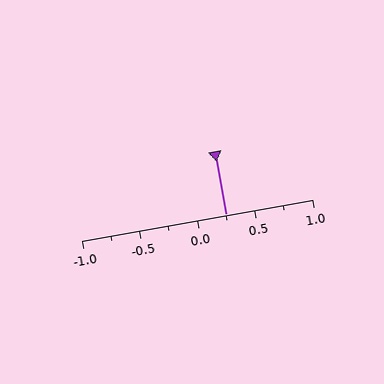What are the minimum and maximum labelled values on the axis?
The axis runs from -1.0 to 1.0.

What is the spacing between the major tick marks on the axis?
The major ticks are spaced 0.5 apart.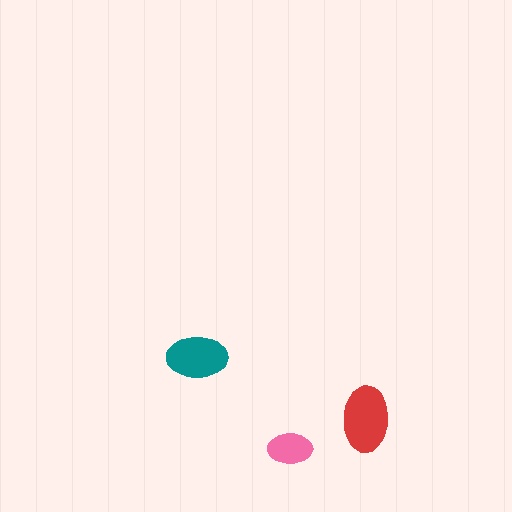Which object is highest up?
The teal ellipse is topmost.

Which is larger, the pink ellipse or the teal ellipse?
The teal one.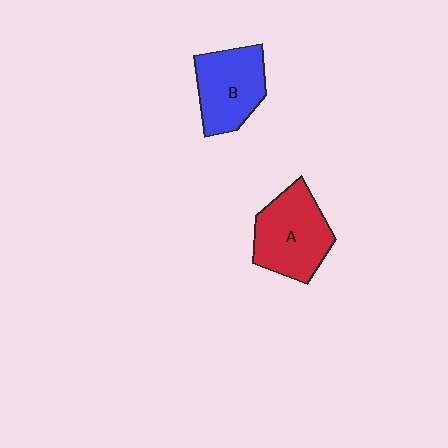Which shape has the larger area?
Shape A (red).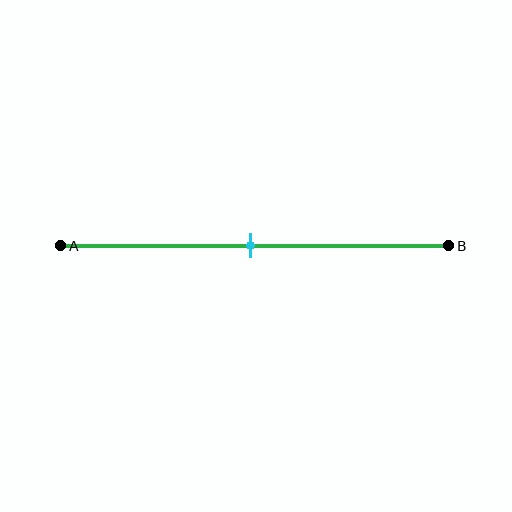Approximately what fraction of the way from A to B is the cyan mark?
The cyan mark is approximately 50% of the way from A to B.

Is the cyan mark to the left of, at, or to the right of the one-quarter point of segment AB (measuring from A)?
The cyan mark is to the right of the one-quarter point of segment AB.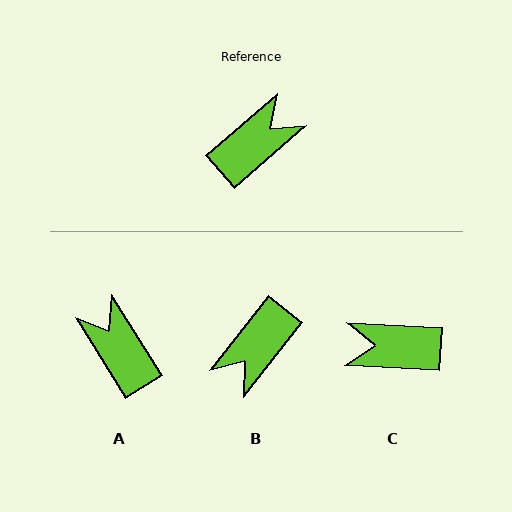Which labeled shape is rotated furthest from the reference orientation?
B, about 169 degrees away.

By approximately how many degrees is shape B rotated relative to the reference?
Approximately 169 degrees clockwise.